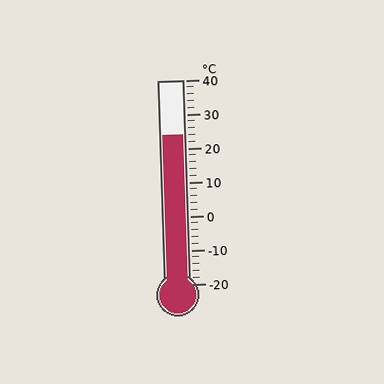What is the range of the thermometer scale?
The thermometer scale ranges from -20°C to 40°C.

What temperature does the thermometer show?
The thermometer shows approximately 24°C.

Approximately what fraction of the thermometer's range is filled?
The thermometer is filled to approximately 75% of its range.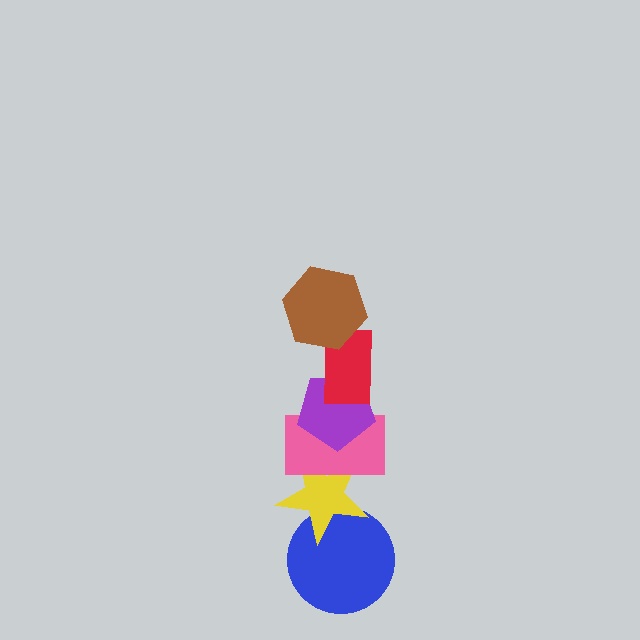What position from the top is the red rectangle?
The red rectangle is 2nd from the top.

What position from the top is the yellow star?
The yellow star is 5th from the top.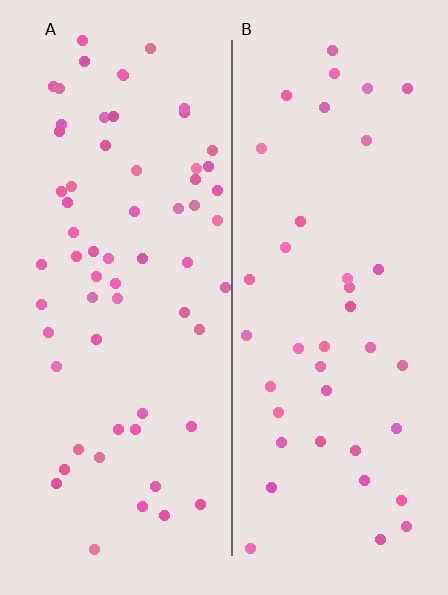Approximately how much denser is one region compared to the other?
Approximately 1.6× — region A over region B.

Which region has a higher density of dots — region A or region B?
A (the left).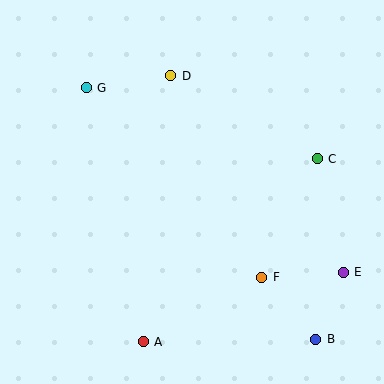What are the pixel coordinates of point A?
Point A is at (143, 342).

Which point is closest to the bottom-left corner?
Point A is closest to the bottom-left corner.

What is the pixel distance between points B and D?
The distance between B and D is 301 pixels.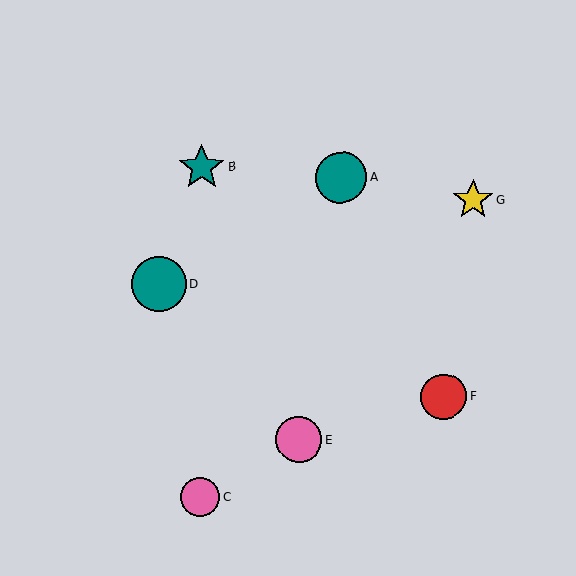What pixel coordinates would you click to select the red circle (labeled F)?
Click at (444, 397) to select the red circle F.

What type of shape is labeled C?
Shape C is a pink circle.